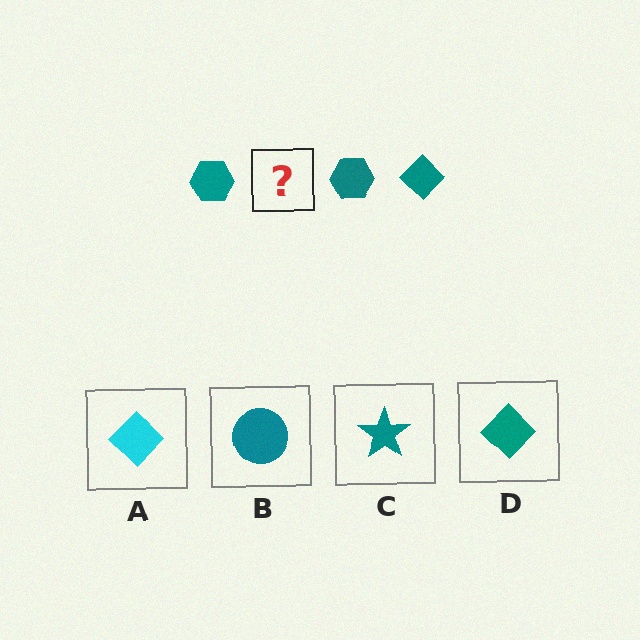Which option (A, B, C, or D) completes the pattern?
D.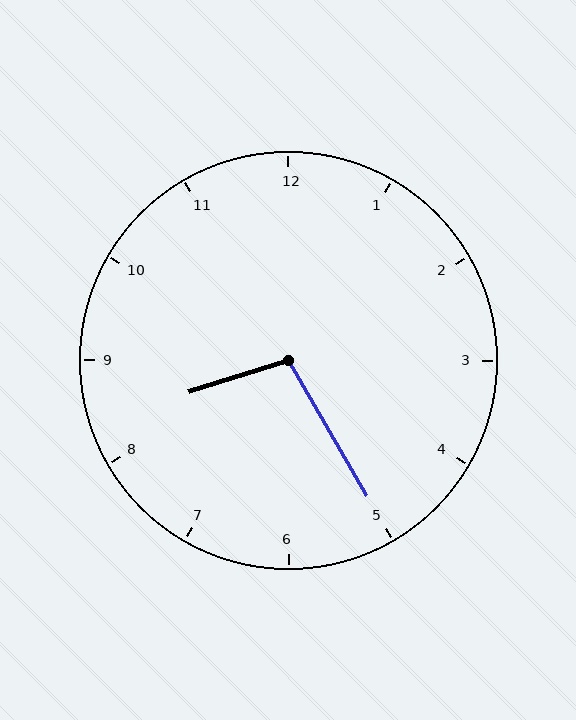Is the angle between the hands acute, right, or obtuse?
It is obtuse.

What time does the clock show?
8:25.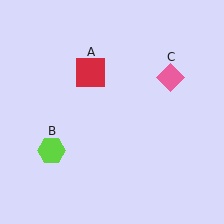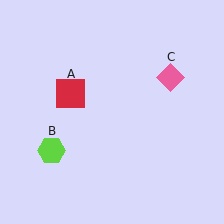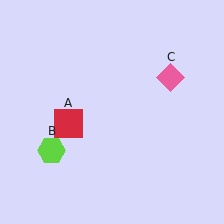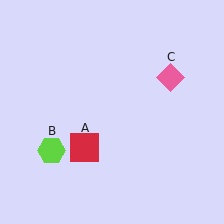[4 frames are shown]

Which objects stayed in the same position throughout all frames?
Lime hexagon (object B) and pink diamond (object C) remained stationary.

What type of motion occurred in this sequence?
The red square (object A) rotated counterclockwise around the center of the scene.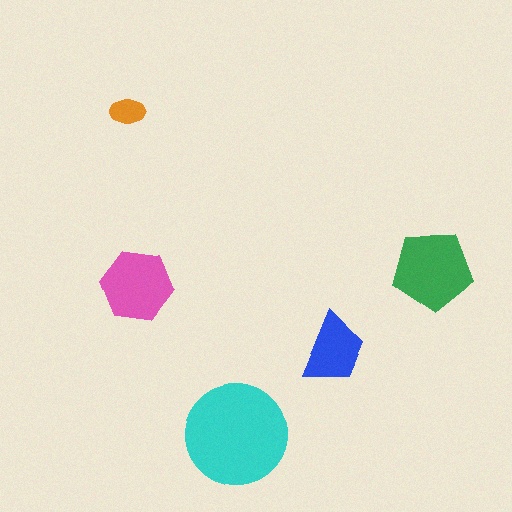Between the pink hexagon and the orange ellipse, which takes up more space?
The pink hexagon.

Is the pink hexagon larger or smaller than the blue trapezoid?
Larger.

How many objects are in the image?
There are 5 objects in the image.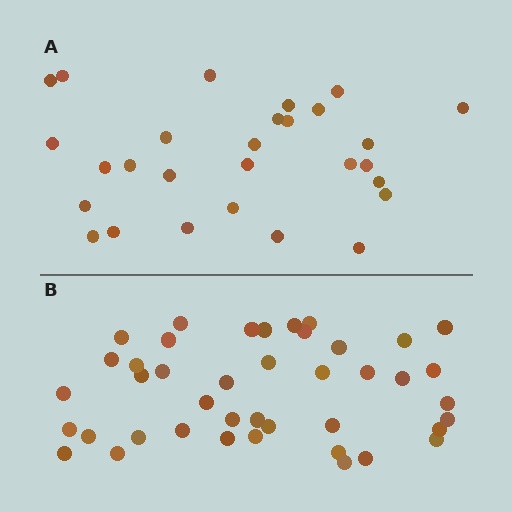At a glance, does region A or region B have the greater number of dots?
Region B (the bottom region) has more dots.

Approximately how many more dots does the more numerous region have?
Region B has approximately 15 more dots than region A.